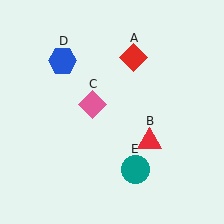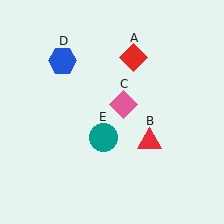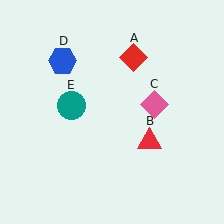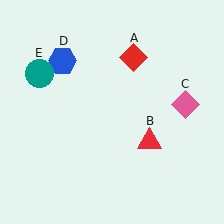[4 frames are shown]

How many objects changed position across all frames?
2 objects changed position: pink diamond (object C), teal circle (object E).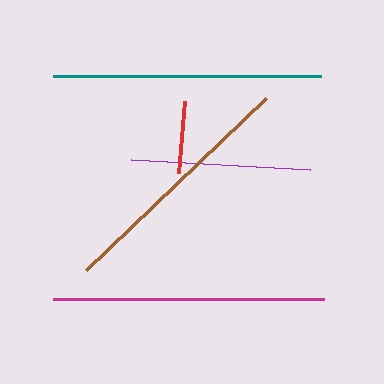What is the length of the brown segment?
The brown segment is approximately 249 pixels long.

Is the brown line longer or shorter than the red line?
The brown line is longer than the red line.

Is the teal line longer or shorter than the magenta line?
The magenta line is longer than the teal line.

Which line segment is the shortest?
The red line is the shortest at approximately 73 pixels.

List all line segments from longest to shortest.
From longest to shortest: magenta, teal, brown, purple, red.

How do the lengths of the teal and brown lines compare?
The teal and brown lines are approximately the same length.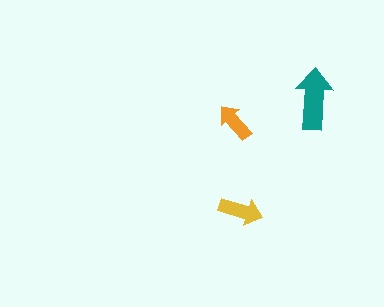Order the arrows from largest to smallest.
the teal one, the yellow one, the orange one.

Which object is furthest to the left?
The orange arrow is leftmost.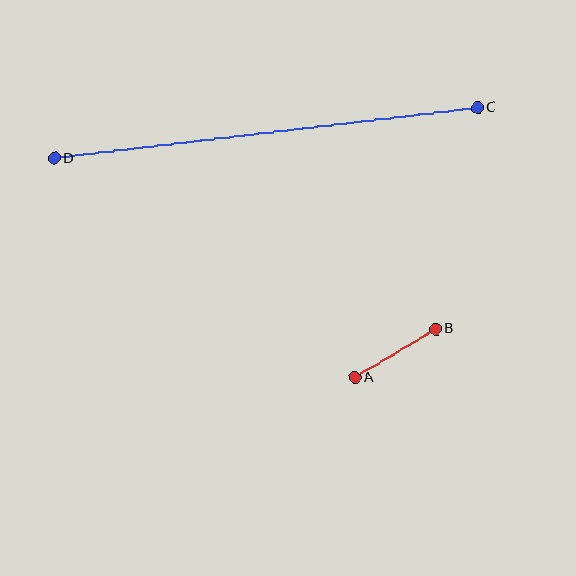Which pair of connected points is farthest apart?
Points C and D are farthest apart.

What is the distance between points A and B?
The distance is approximately 94 pixels.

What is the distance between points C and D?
The distance is approximately 426 pixels.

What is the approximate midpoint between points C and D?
The midpoint is at approximately (266, 133) pixels.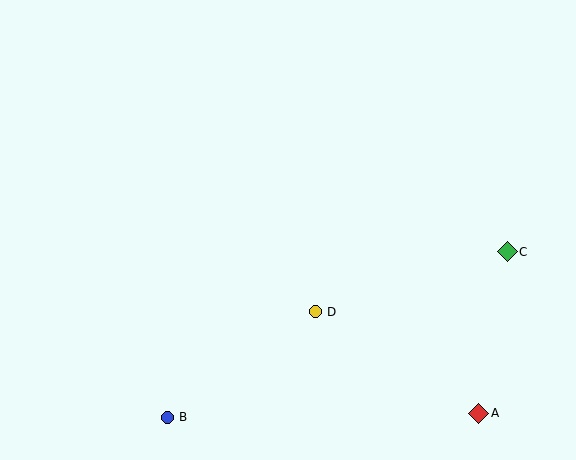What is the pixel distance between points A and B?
The distance between A and B is 312 pixels.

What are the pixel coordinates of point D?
Point D is at (315, 312).